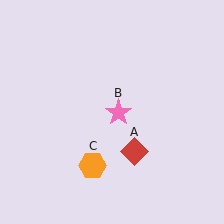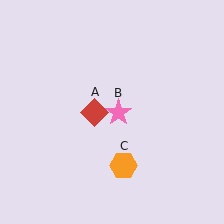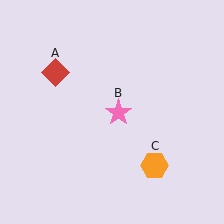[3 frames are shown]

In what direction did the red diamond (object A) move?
The red diamond (object A) moved up and to the left.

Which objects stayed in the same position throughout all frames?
Pink star (object B) remained stationary.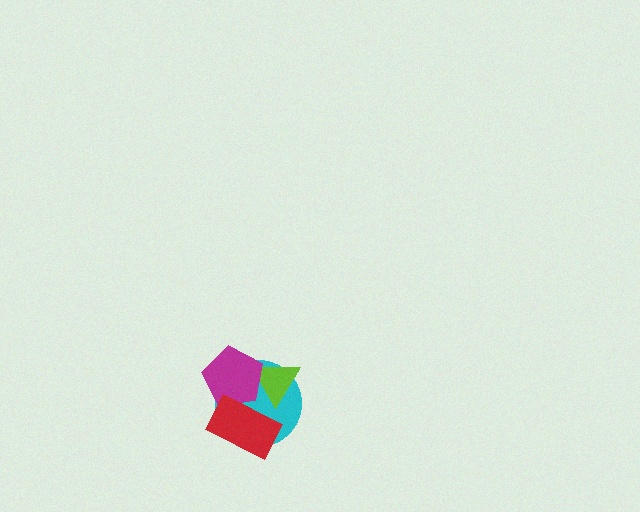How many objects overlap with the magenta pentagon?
3 objects overlap with the magenta pentagon.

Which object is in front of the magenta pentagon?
The red rectangle is in front of the magenta pentagon.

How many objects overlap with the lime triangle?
2 objects overlap with the lime triangle.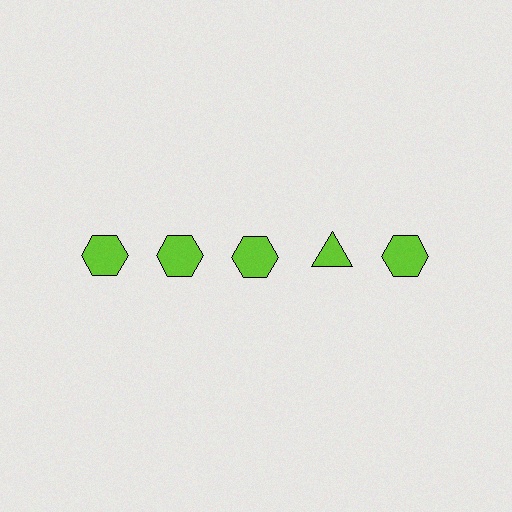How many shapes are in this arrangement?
There are 5 shapes arranged in a grid pattern.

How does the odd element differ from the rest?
It has a different shape: triangle instead of hexagon.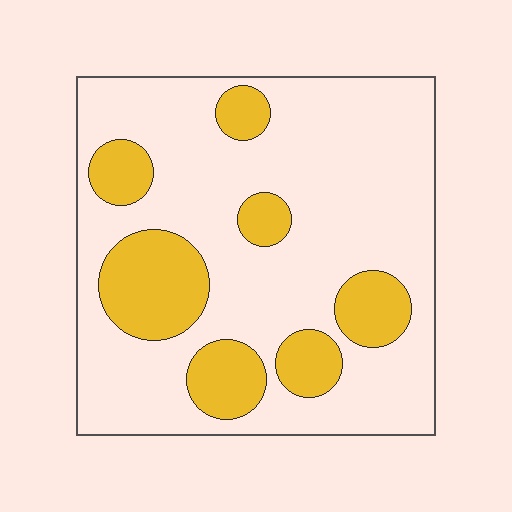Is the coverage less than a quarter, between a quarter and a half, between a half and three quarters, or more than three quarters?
Less than a quarter.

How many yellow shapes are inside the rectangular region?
7.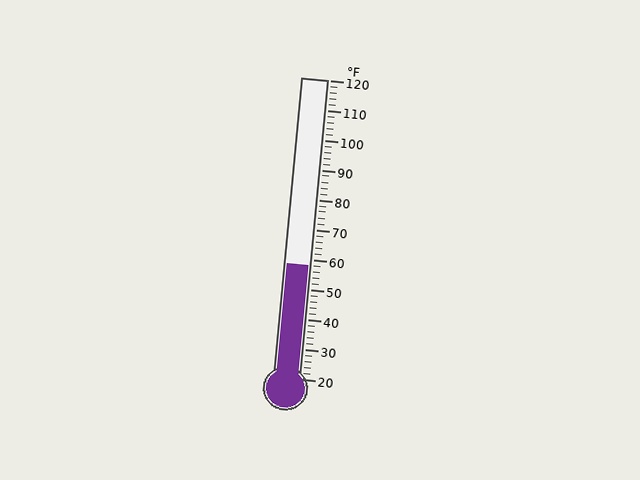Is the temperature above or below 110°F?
The temperature is below 110°F.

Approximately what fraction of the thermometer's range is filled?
The thermometer is filled to approximately 40% of its range.